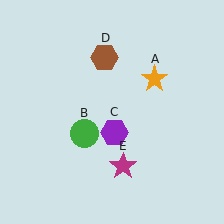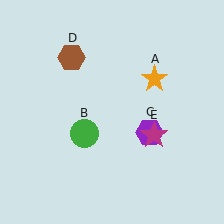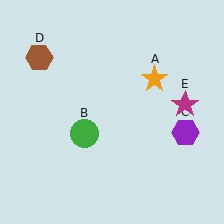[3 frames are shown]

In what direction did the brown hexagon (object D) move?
The brown hexagon (object D) moved left.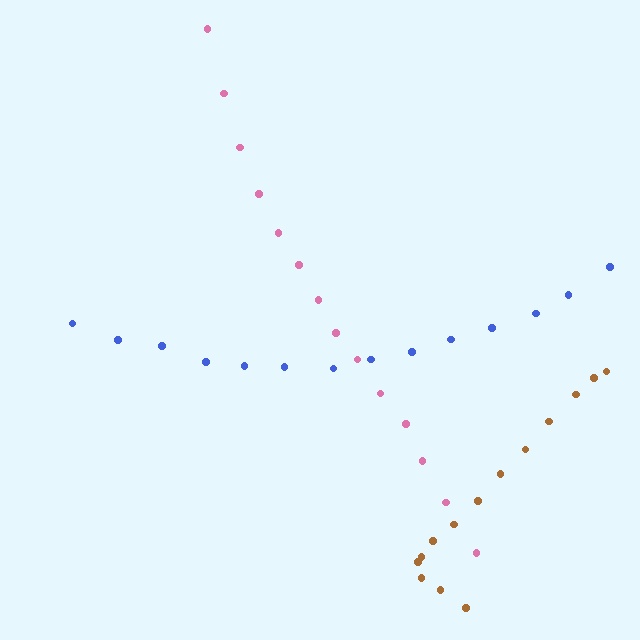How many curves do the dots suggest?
There are 3 distinct paths.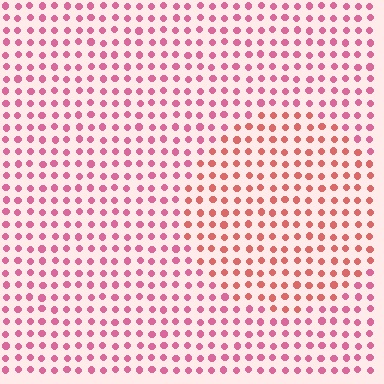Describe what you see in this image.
The image is filled with small pink elements in a uniform arrangement. A circle-shaped region is visible where the elements are tinted to a slightly different hue, forming a subtle color boundary.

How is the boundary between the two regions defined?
The boundary is defined purely by a slight shift in hue (about 29 degrees). Spacing, size, and orientation are identical on both sides.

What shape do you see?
I see a circle.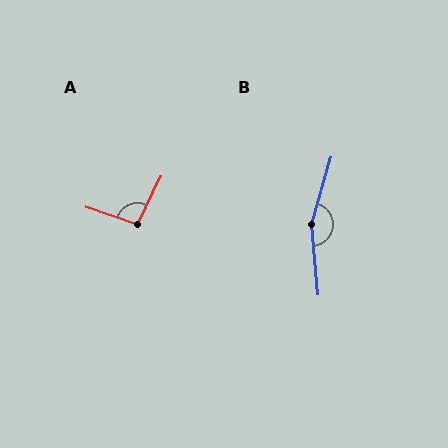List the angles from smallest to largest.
A (98°), B (158°).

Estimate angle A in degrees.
Approximately 98 degrees.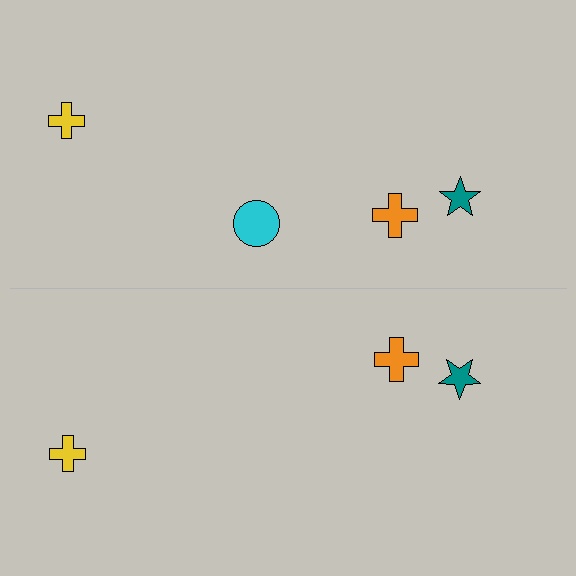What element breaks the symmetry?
A cyan circle is missing from the bottom side.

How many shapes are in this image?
There are 7 shapes in this image.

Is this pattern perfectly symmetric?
No, the pattern is not perfectly symmetric. A cyan circle is missing from the bottom side.